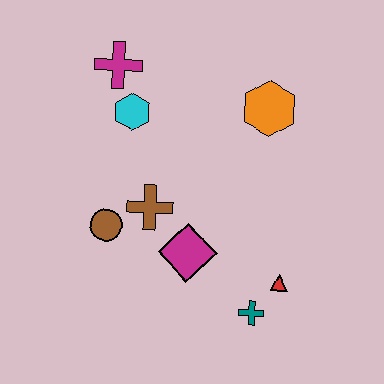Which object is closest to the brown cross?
The brown circle is closest to the brown cross.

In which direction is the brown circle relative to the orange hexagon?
The brown circle is to the left of the orange hexagon.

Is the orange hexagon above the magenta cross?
No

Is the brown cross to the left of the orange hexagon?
Yes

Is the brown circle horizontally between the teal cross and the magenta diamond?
No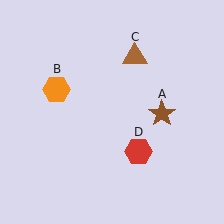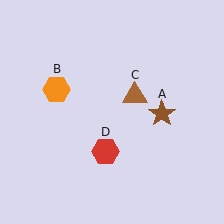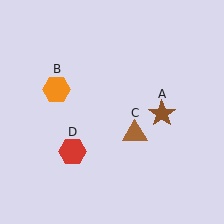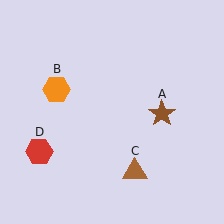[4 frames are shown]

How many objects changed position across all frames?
2 objects changed position: brown triangle (object C), red hexagon (object D).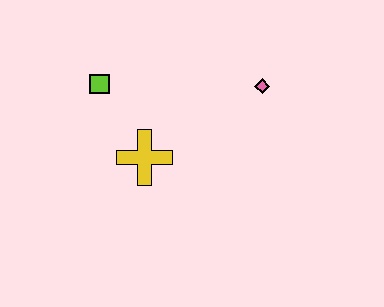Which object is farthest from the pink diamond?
The lime square is farthest from the pink diamond.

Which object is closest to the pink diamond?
The yellow cross is closest to the pink diamond.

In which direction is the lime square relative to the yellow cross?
The lime square is above the yellow cross.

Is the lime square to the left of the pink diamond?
Yes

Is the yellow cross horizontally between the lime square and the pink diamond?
Yes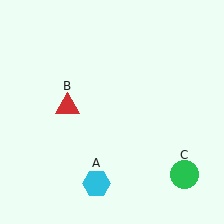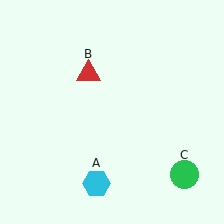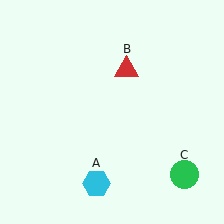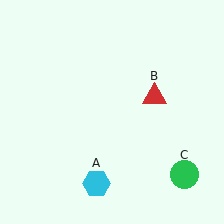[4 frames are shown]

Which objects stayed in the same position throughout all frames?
Cyan hexagon (object A) and green circle (object C) remained stationary.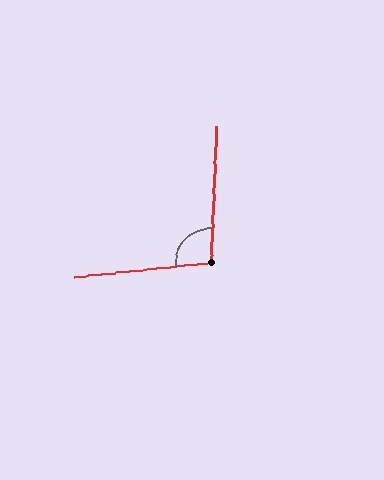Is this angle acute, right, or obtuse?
It is obtuse.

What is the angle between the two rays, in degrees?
Approximately 99 degrees.